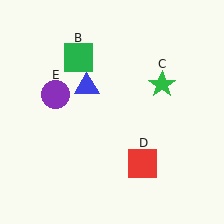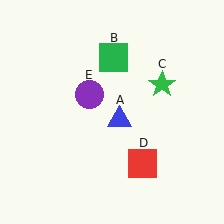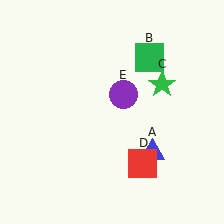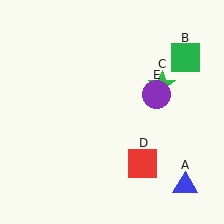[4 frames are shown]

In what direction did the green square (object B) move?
The green square (object B) moved right.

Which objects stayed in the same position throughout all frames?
Green star (object C) and red square (object D) remained stationary.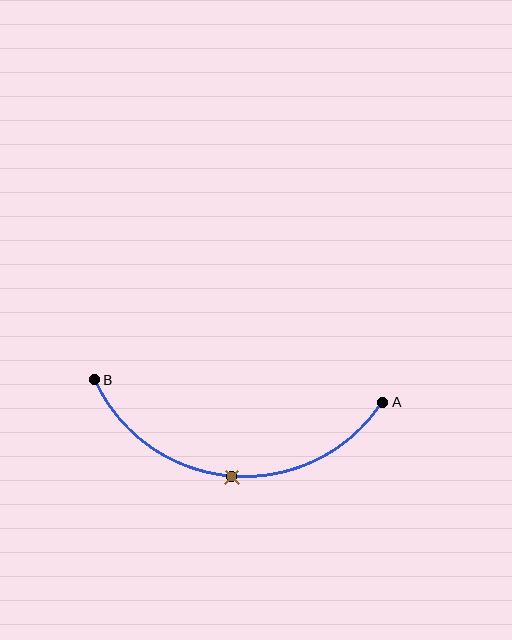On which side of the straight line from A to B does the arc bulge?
The arc bulges below the straight line connecting A and B.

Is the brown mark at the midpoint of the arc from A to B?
Yes. The brown mark lies on the arc at equal arc-length from both A and B — it is the arc midpoint.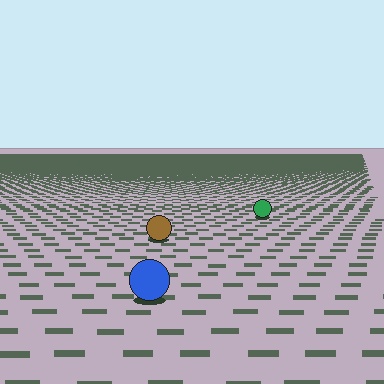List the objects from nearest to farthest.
From nearest to farthest: the blue circle, the brown circle, the green circle.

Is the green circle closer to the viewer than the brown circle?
No. The brown circle is closer — you can tell from the texture gradient: the ground texture is coarser near it.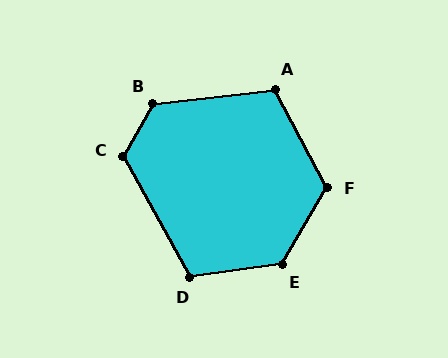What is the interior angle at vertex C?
Approximately 121 degrees (obtuse).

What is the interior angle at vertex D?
Approximately 112 degrees (obtuse).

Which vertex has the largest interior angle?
E, at approximately 128 degrees.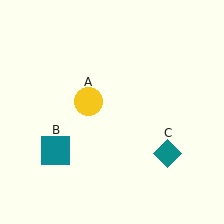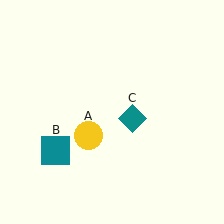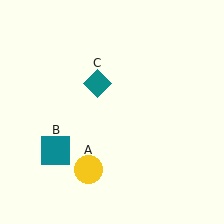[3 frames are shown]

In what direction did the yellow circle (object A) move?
The yellow circle (object A) moved down.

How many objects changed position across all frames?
2 objects changed position: yellow circle (object A), teal diamond (object C).